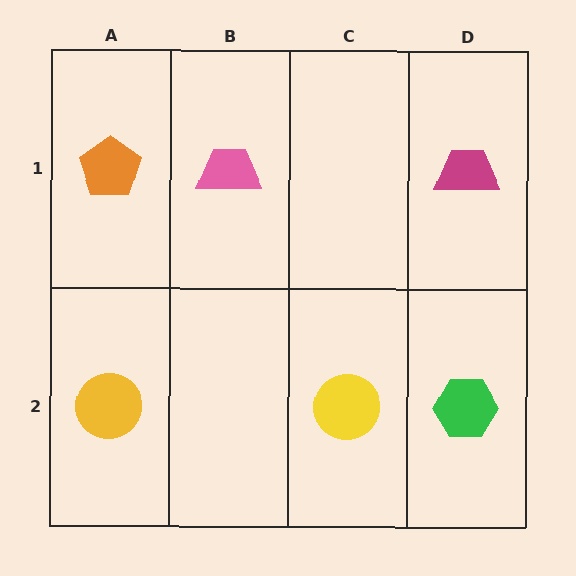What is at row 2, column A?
A yellow circle.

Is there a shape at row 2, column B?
No, that cell is empty.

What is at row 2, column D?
A green hexagon.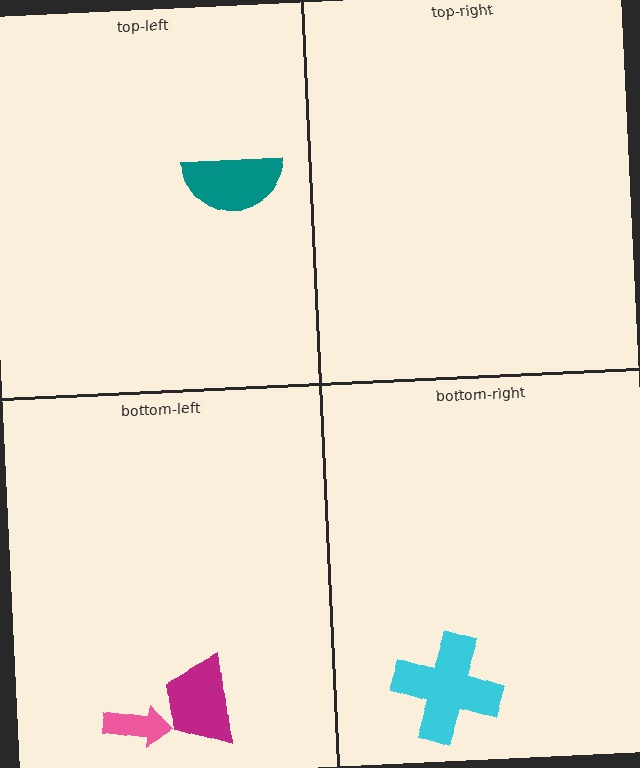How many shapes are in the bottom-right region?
1.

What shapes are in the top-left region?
The teal semicircle.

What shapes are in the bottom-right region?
The cyan cross.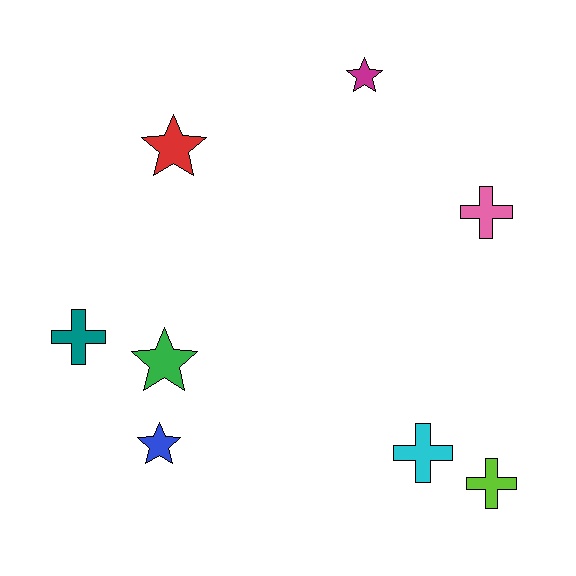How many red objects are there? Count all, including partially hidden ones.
There is 1 red object.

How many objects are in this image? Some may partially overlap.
There are 8 objects.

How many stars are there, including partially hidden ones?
There are 4 stars.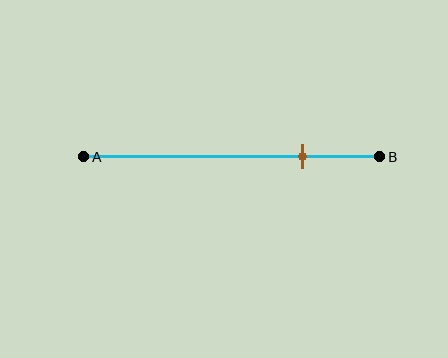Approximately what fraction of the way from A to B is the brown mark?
The brown mark is approximately 75% of the way from A to B.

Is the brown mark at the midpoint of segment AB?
No, the mark is at about 75% from A, not at the 50% midpoint.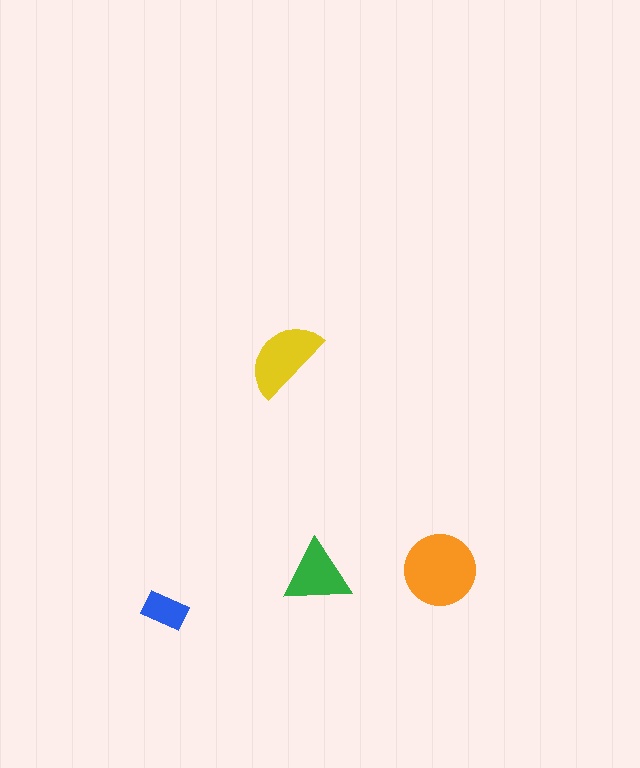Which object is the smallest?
The blue rectangle.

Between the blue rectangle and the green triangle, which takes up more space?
The green triangle.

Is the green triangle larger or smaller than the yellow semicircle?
Smaller.